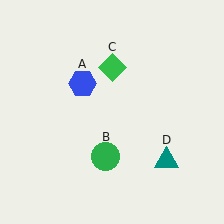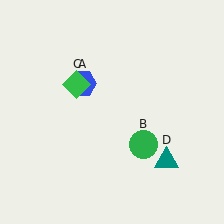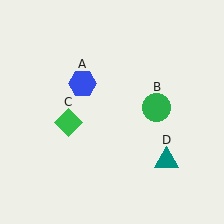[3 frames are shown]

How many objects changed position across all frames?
2 objects changed position: green circle (object B), green diamond (object C).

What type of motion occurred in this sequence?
The green circle (object B), green diamond (object C) rotated counterclockwise around the center of the scene.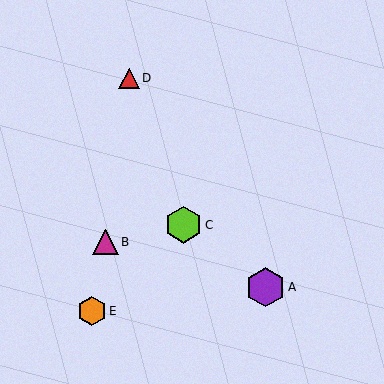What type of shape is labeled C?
Shape C is a lime hexagon.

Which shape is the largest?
The purple hexagon (labeled A) is the largest.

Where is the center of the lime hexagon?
The center of the lime hexagon is at (183, 225).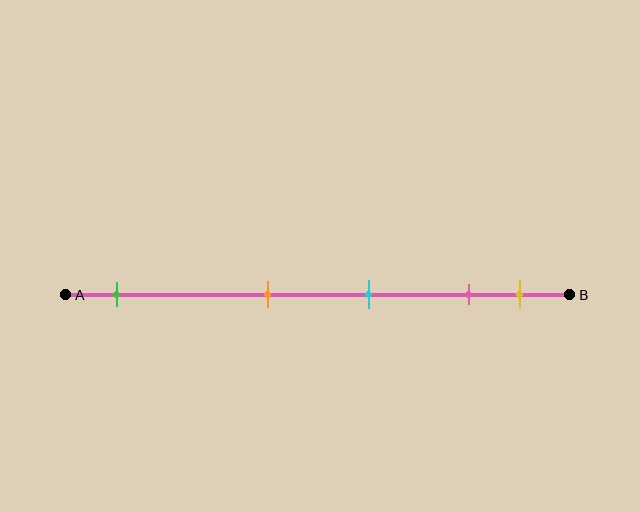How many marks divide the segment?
There are 5 marks dividing the segment.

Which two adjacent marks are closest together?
The pink and yellow marks are the closest adjacent pair.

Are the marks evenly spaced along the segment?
No, the marks are not evenly spaced.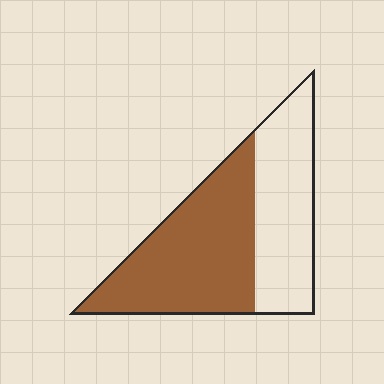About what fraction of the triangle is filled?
About three fifths (3/5).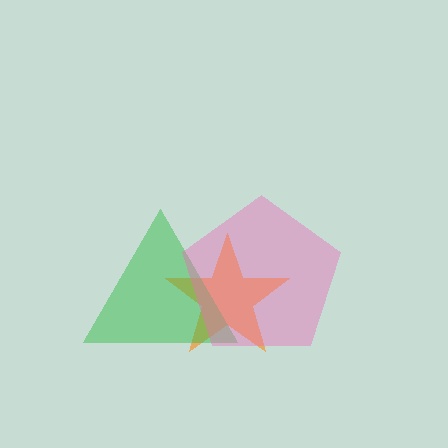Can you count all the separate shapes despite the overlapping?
Yes, there are 3 separate shapes.